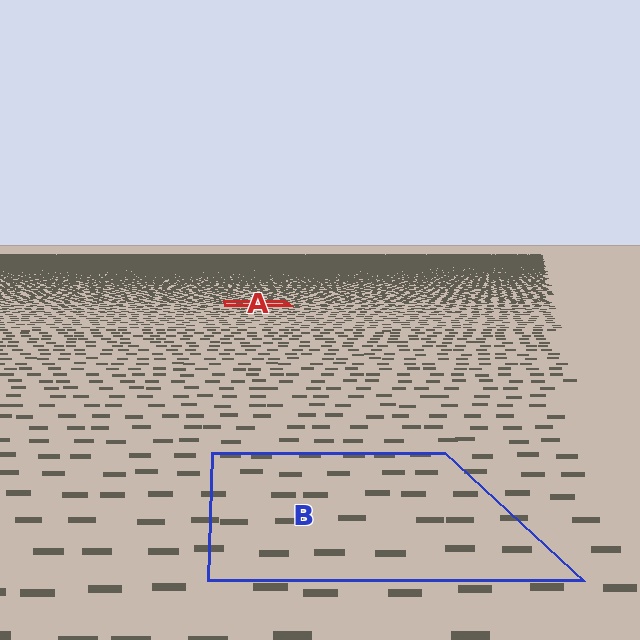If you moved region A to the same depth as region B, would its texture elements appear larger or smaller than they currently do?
They would appear larger. At a closer depth, the same texture elements are projected at a bigger on-screen size.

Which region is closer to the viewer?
Region B is closer. The texture elements there are larger and more spread out.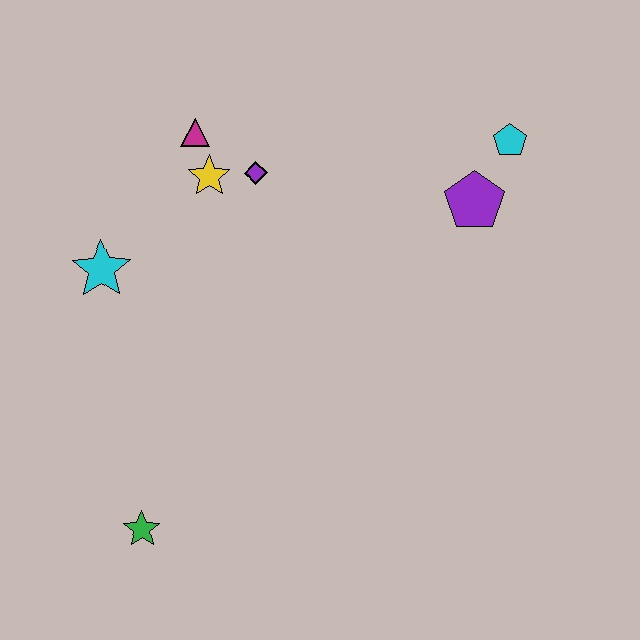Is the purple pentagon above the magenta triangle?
No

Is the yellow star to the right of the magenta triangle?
Yes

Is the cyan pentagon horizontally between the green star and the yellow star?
No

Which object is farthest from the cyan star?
The cyan pentagon is farthest from the cyan star.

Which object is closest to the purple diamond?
The yellow star is closest to the purple diamond.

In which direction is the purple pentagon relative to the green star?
The purple pentagon is to the right of the green star.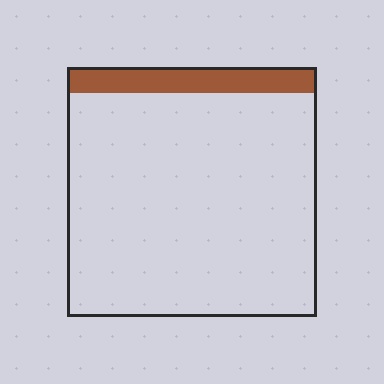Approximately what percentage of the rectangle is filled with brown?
Approximately 10%.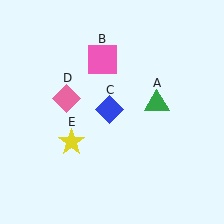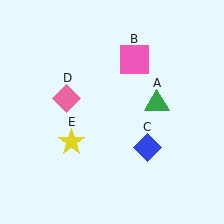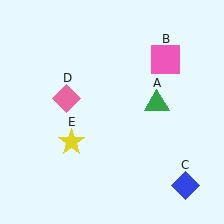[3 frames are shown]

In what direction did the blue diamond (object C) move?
The blue diamond (object C) moved down and to the right.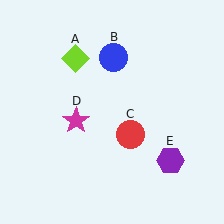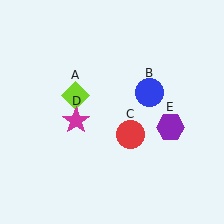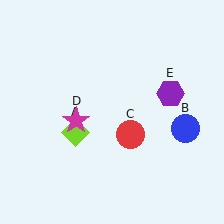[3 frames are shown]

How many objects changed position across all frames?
3 objects changed position: lime diamond (object A), blue circle (object B), purple hexagon (object E).